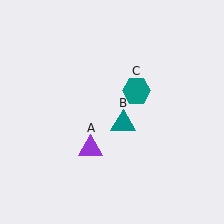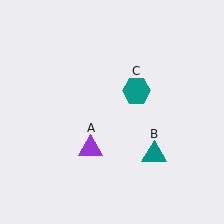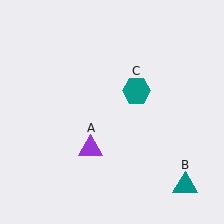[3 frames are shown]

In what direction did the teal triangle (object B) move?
The teal triangle (object B) moved down and to the right.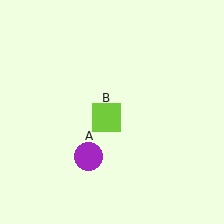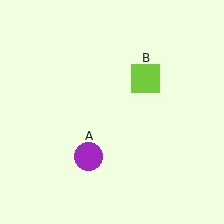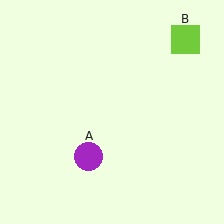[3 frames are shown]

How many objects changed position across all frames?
1 object changed position: lime square (object B).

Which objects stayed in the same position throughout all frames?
Purple circle (object A) remained stationary.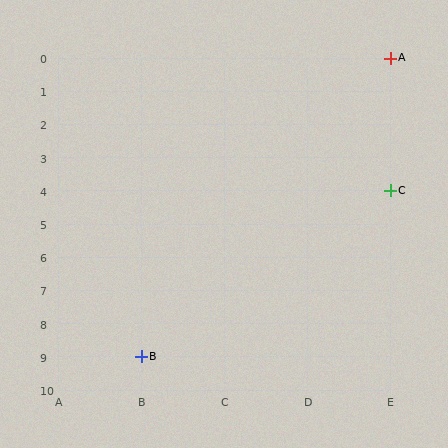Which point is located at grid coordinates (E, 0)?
Point A is at (E, 0).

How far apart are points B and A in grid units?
Points B and A are 3 columns and 9 rows apart (about 9.5 grid units diagonally).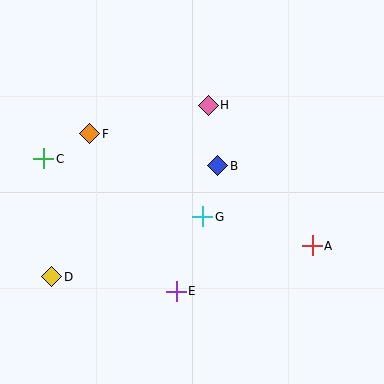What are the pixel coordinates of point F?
Point F is at (90, 134).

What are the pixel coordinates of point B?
Point B is at (218, 166).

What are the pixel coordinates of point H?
Point H is at (208, 105).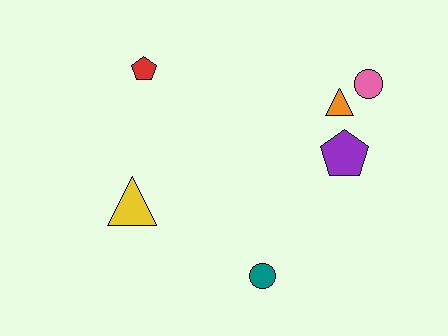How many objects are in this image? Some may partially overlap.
There are 6 objects.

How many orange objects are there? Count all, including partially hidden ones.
There is 1 orange object.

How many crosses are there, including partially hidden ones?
There are no crosses.